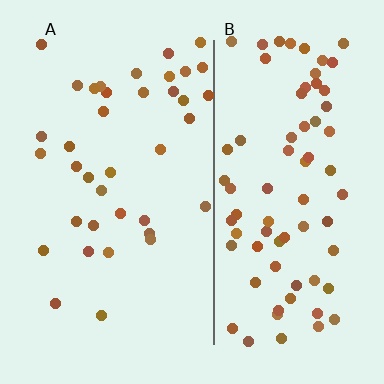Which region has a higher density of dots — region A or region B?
B (the right).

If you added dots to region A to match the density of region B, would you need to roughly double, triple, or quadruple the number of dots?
Approximately double.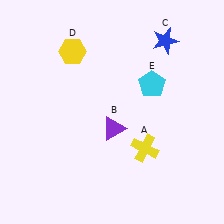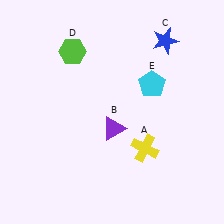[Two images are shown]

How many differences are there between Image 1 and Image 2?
There is 1 difference between the two images.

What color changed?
The hexagon (D) changed from yellow in Image 1 to lime in Image 2.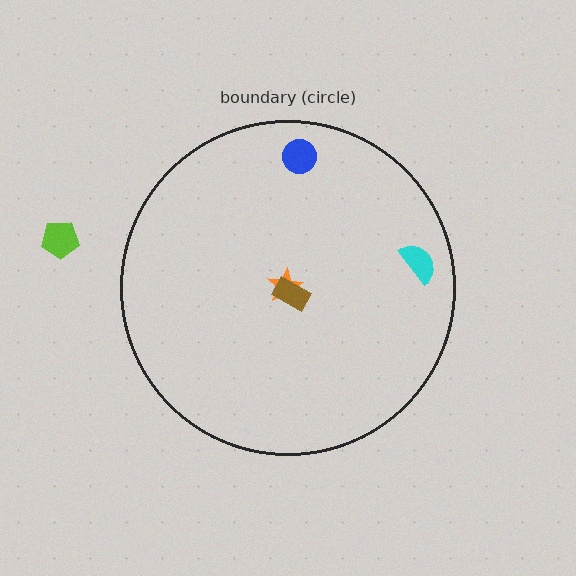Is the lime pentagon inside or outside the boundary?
Outside.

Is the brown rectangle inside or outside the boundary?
Inside.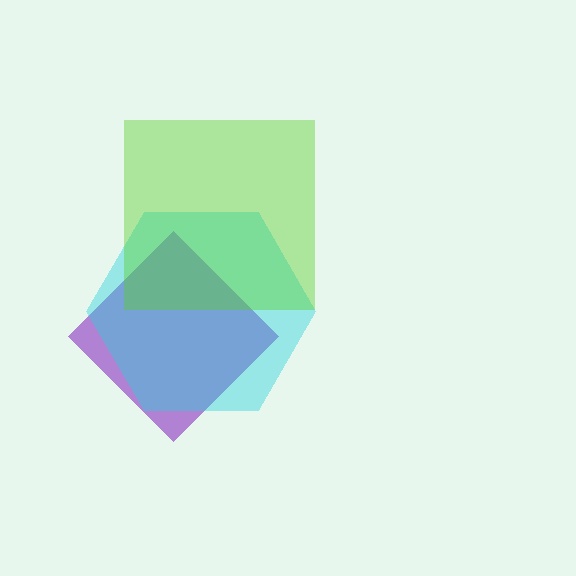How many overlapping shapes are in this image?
There are 3 overlapping shapes in the image.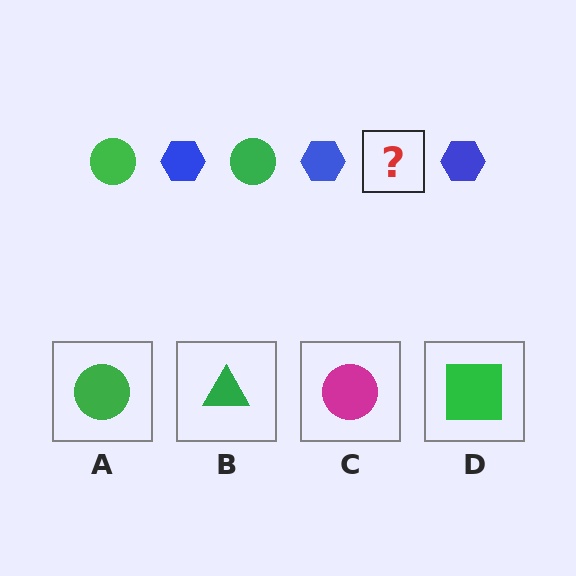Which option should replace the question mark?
Option A.